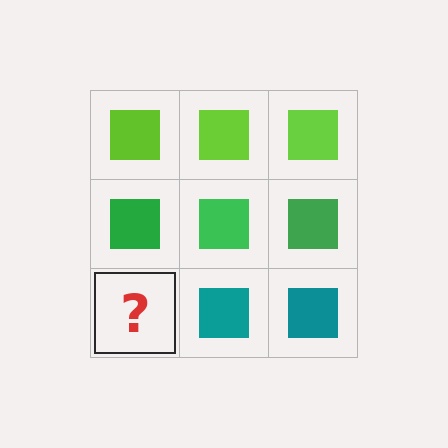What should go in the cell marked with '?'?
The missing cell should contain a teal square.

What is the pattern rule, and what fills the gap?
The rule is that each row has a consistent color. The gap should be filled with a teal square.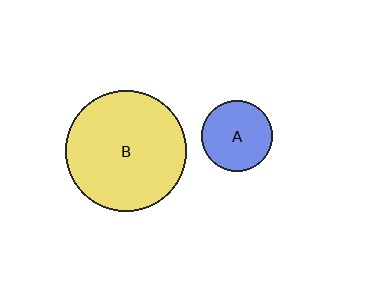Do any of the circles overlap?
No, none of the circles overlap.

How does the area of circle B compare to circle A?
Approximately 2.9 times.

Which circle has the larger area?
Circle B (yellow).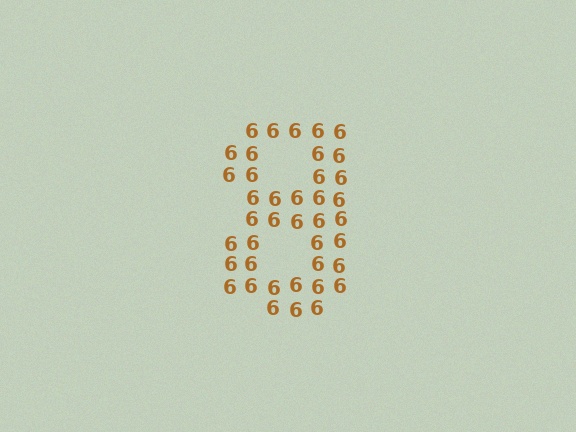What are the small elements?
The small elements are digit 6's.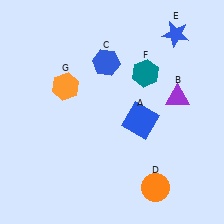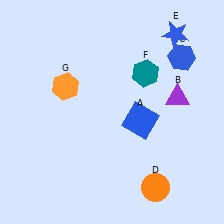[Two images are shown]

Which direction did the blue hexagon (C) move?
The blue hexagon (C) moved right.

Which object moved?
The blue hexagon (C) moved right.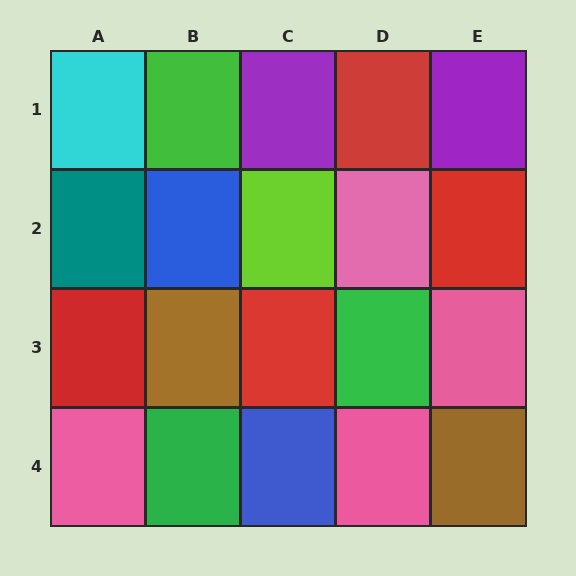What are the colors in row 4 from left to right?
Pink, green, blue, pink, brown.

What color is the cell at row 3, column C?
Red.